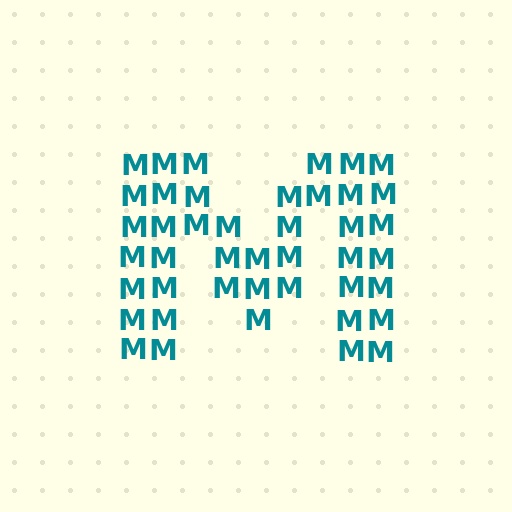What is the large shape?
The large shape is the letter M.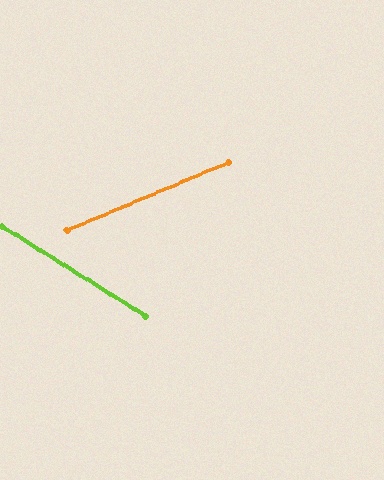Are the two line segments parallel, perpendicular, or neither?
Neither parallel nor perpendicular — they differ by about 55°.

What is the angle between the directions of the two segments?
Approximately 55 degrees.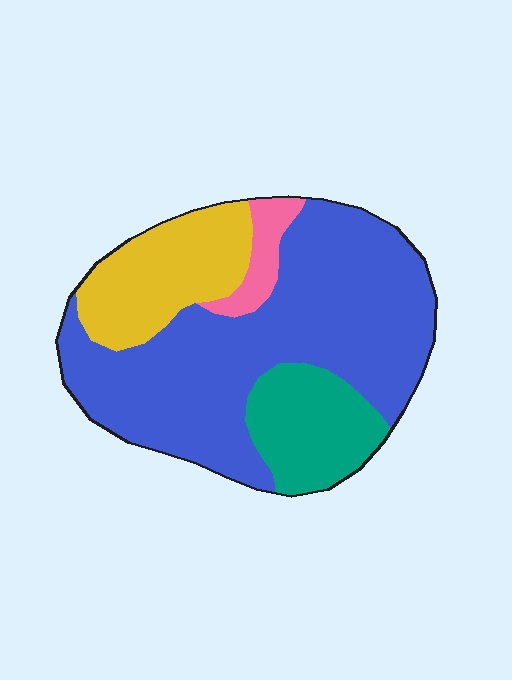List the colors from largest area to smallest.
From largest to smallest: blue, yellow, teal, pink.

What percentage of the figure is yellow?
Yellow takes up about one fifth (1/5) of the figure.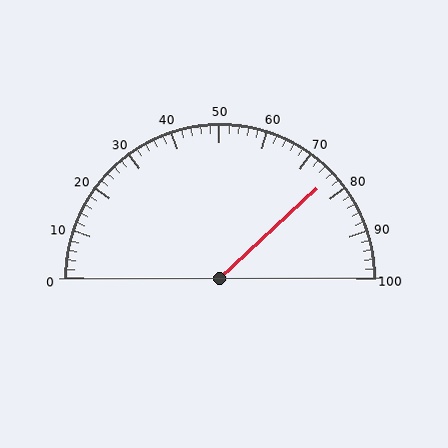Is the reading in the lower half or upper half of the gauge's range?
The reading is in the upper half of the range (0 to 100).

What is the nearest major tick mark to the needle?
The nearest major tick mark is 80.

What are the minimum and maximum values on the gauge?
The gauge ranges from 0 to 100.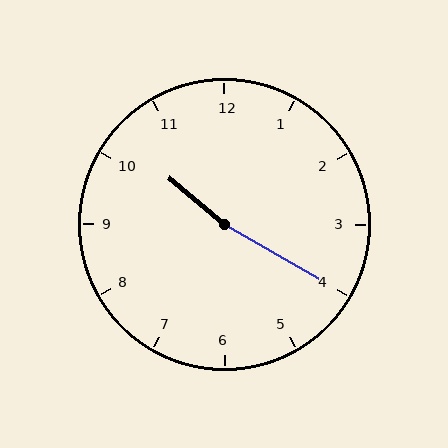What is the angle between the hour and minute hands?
Approximately 170 degrees.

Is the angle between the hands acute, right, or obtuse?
It is obtuse.